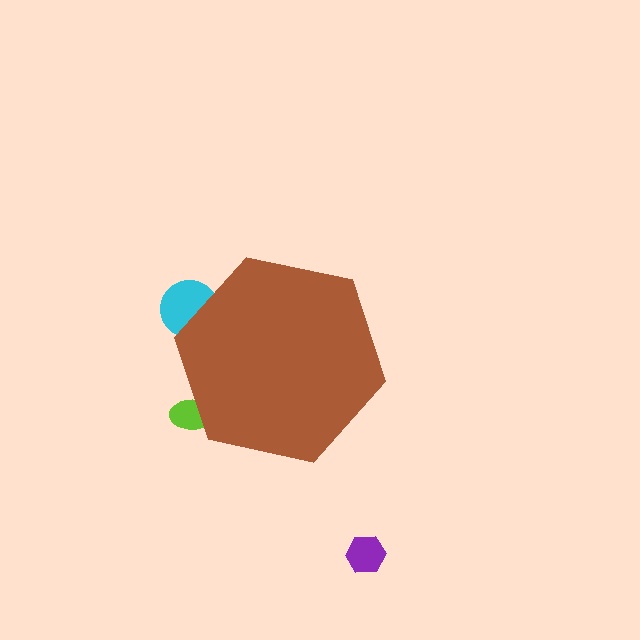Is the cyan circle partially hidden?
Yes, the cyan circle is partially hidden behind the brown hexagon.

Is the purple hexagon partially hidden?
No, the purple hexagon is fully visible.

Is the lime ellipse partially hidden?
Yes, the lime ellipse is partially hidden behind the brown hexagon.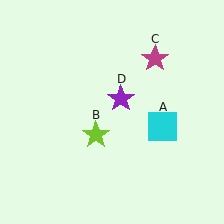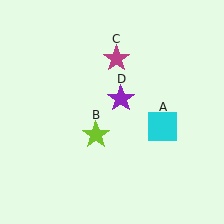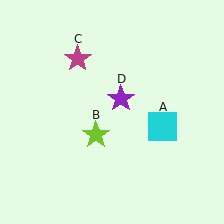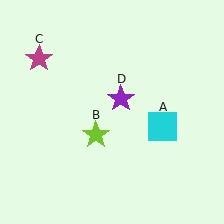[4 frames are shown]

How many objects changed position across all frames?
1 object changed position: magenta star (object C).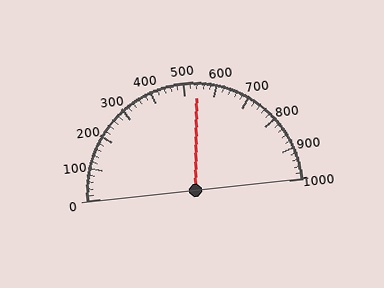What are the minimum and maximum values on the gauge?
The gauge ranges from 0 to 1000.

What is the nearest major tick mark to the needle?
The nearest major tick mark is 500.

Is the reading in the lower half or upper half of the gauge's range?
The reading is in the upper half of the range (0 to 1000).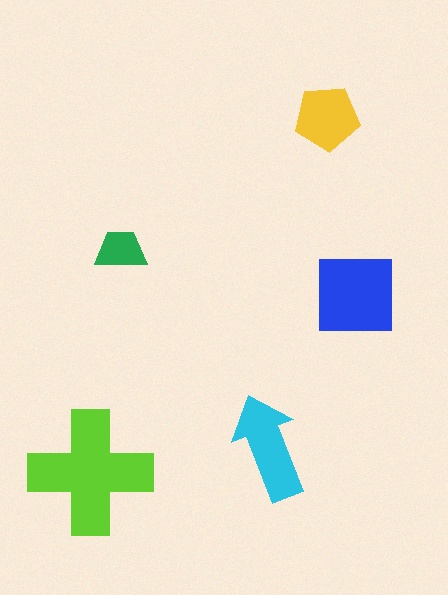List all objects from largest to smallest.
The lime cross, the blue square, the cyan arrow, the yellow pentagon, the green trapezoid.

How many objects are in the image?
There are 5 objects in the image.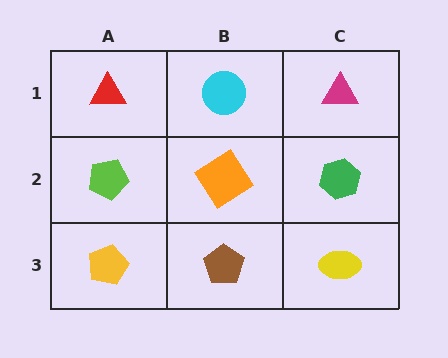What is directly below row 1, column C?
A green hexagon.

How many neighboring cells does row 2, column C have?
3.